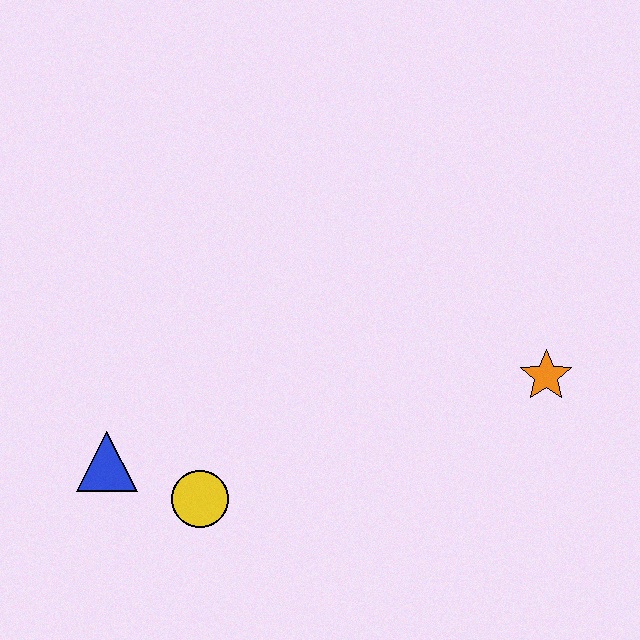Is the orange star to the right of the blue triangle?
Yes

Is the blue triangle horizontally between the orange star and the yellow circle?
No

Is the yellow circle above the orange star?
No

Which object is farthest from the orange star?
The blue triangle is farthest from the orange star.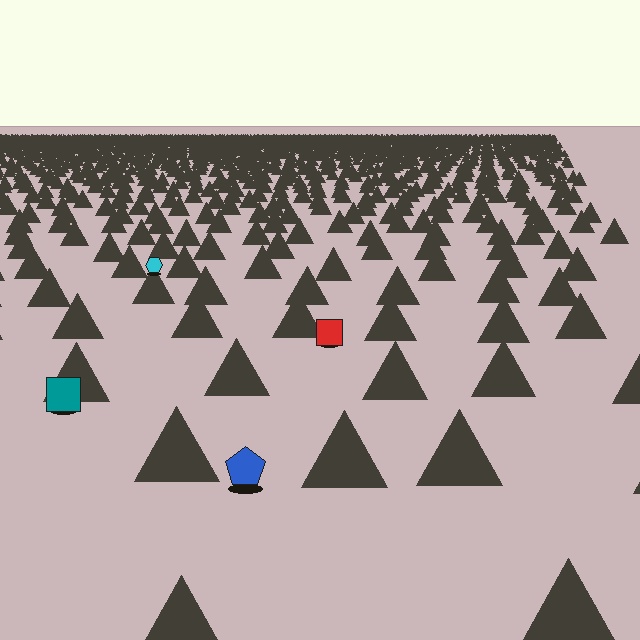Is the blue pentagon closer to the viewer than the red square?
Yes. The blue pentagon is closer — you can tell from the texture gradient: the ground texture is coarser near it.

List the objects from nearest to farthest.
From nearest to farthest: the blue pentagon, the teal square, the red square, the cyan hexagon.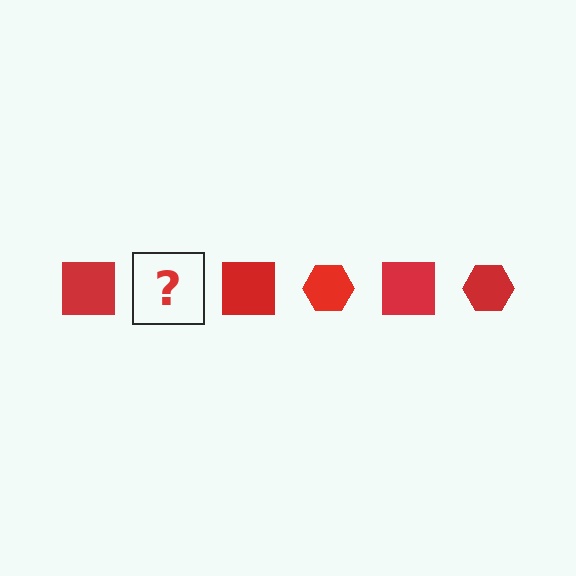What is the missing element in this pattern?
The missing element is a red hexagon.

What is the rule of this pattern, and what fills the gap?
The rule is that the pattern cycles through square, hexagon shapes in red. The gap should be filled with a red hexagon.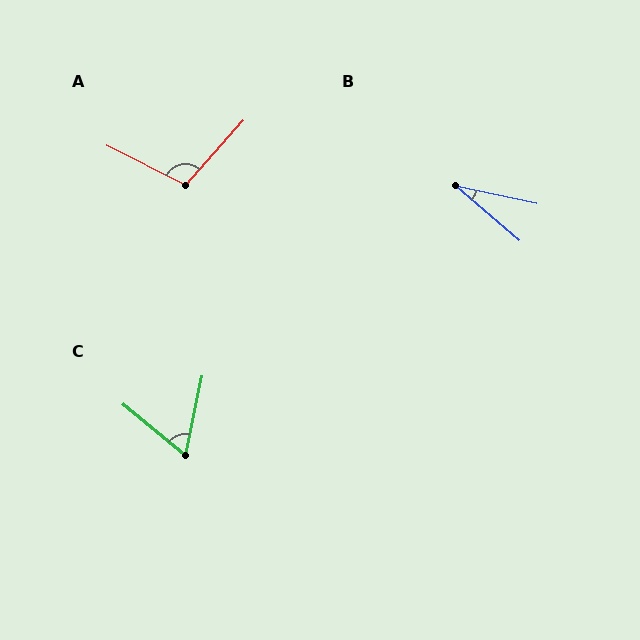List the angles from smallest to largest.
B (29°), C (62°), A (105°).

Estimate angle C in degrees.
Approximately 62 degrees.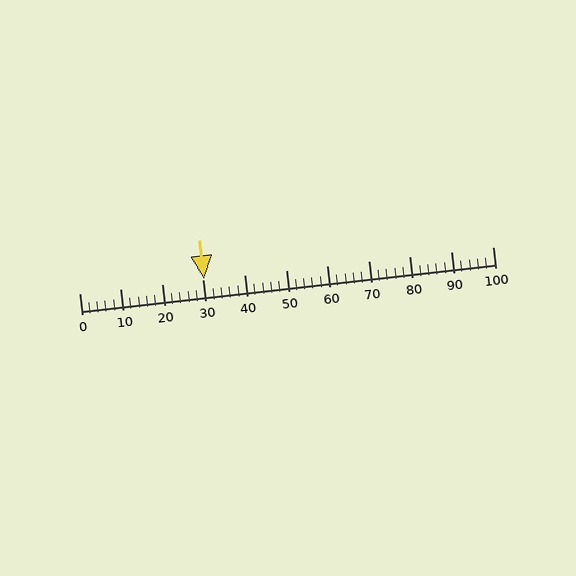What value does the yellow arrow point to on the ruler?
The yellow arrow points to approximately 30.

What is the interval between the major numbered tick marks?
The major tick marks are spaced 10 units apart.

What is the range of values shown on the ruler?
The ruler shows values from 0 to 100.